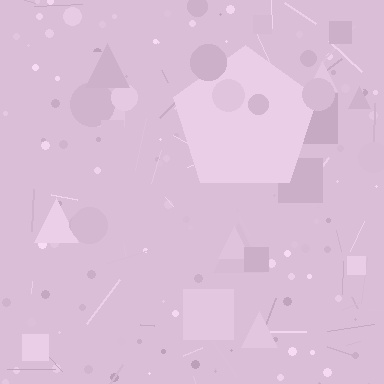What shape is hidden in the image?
A pentagon is hidden in the image.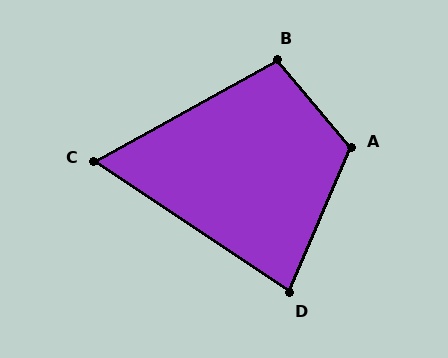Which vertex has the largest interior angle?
A, at approximately 117 degrees.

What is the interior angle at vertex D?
Approximately 79 degrees (acute).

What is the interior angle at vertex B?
Approximately 101 degrees (obtuse).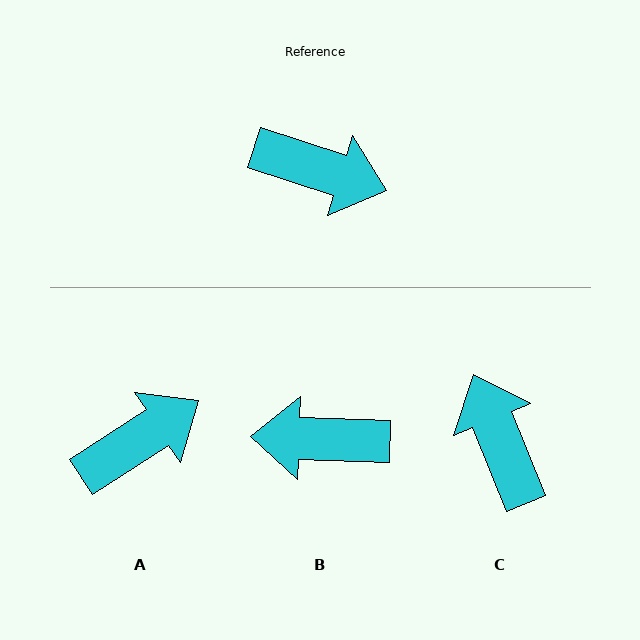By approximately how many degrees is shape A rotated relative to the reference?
Approximately 51 degrees counter-clockwise.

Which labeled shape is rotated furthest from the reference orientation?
B, about 164 degrees away.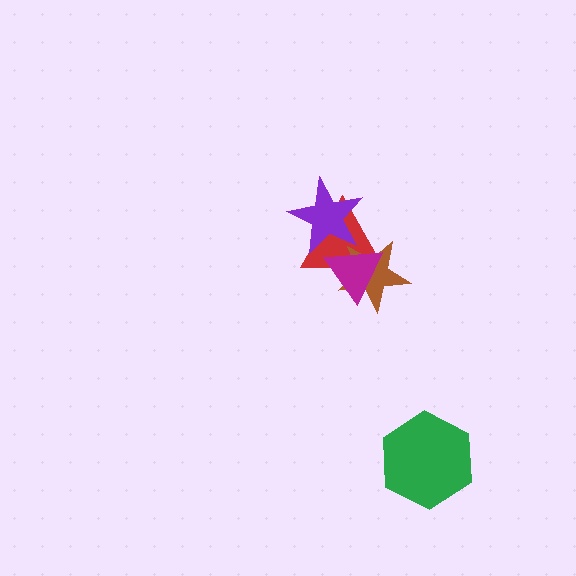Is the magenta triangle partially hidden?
No, no other shape covers it.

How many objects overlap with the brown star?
2 objects overlap with the brown star.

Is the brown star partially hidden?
Yes, it is partially covered by another shape.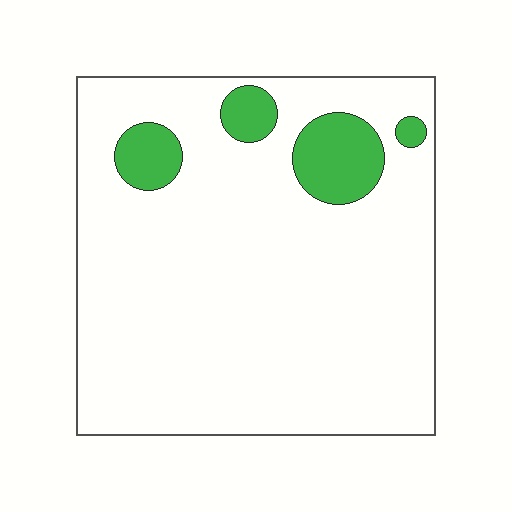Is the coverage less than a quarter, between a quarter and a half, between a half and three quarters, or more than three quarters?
Less than a quarter.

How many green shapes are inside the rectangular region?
4.